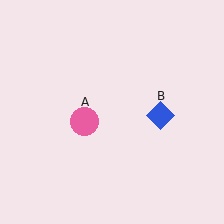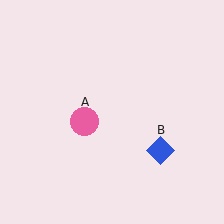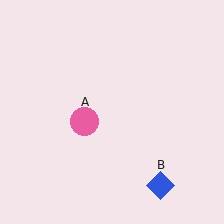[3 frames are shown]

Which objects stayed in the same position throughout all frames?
Pink circle (object A) remained stationary.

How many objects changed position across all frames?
1 object changed position: blue diamond (object B).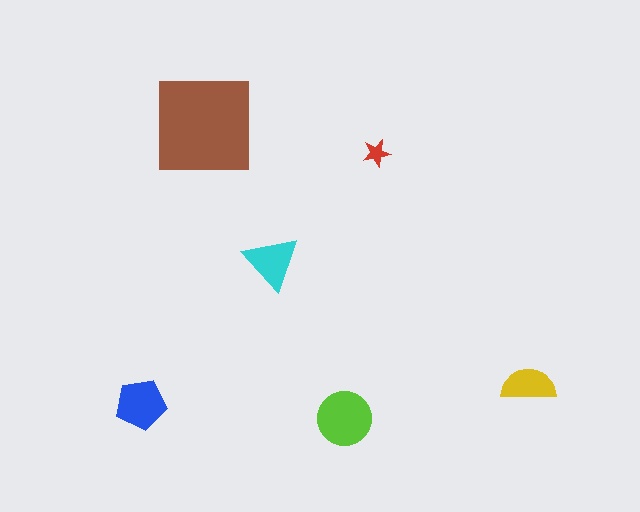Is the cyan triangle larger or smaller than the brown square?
Smaller.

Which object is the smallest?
The red star.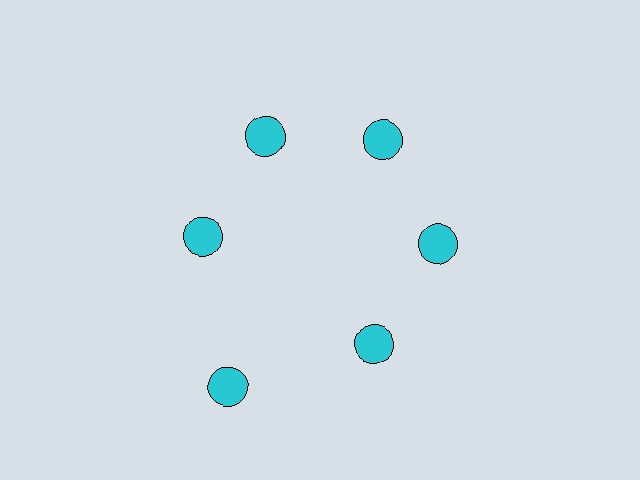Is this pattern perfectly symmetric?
No. The 6 cyan circles are arranged in a ring, but one element near the 7 o'clock position is pushed outward from the center, breaking the 6-fold rotational symmetry.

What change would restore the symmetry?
The symmetry would be restored by moving it inward, back onto the ring so that all 6 circles sit at equal angles and equal distance from the center.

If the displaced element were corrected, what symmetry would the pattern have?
It would have 6-fold rotational symmetry — the pattern would map onto itself every 60 degrees.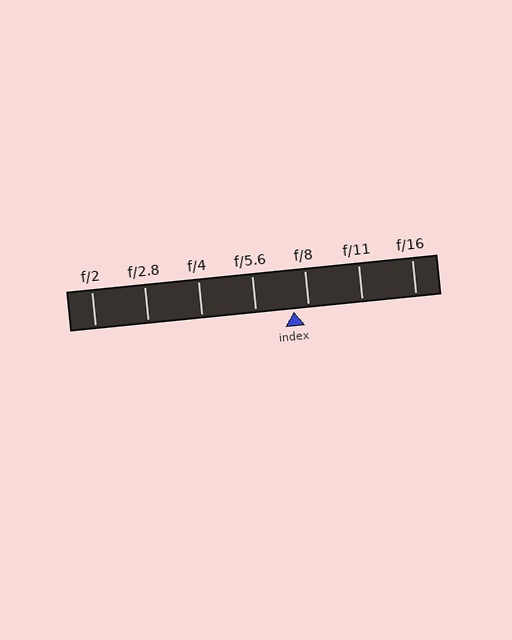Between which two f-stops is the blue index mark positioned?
The index mark is between f/5.6 and f/8.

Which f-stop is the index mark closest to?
The index mark is closest to f/8.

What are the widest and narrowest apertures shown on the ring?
The widest aperture shown is f/2 and the narrowest is f/16.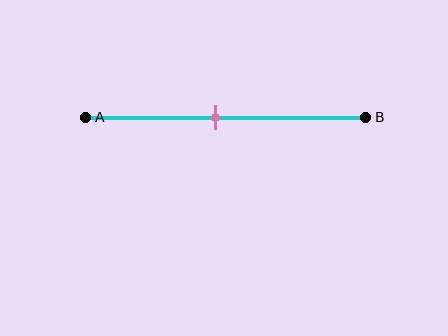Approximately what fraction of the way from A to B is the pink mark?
The pink mark is approximately 45% of the way from A to B.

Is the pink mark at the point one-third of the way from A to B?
No, the mark is at about 45% from A, not at the 33% one-third point.